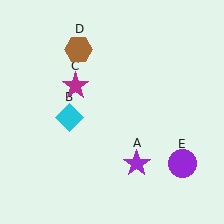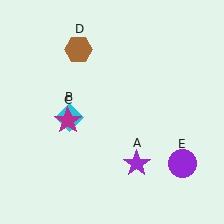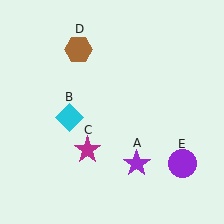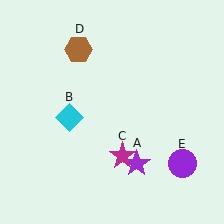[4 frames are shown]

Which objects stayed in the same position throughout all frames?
Purple star (object A) and cyan diamond (object B) and brown hexagon (object D) and purple circle (object E) remained stationary.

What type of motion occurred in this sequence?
The magenta star (object C) rotated counterclockwise around the center of the scene.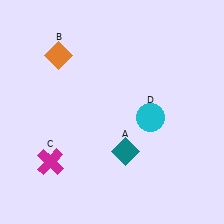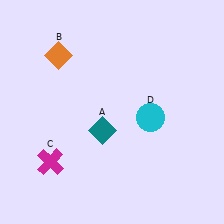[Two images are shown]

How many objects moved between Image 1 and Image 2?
1 object moved between the two images.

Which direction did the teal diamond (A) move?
The teal diamond (A) moved left.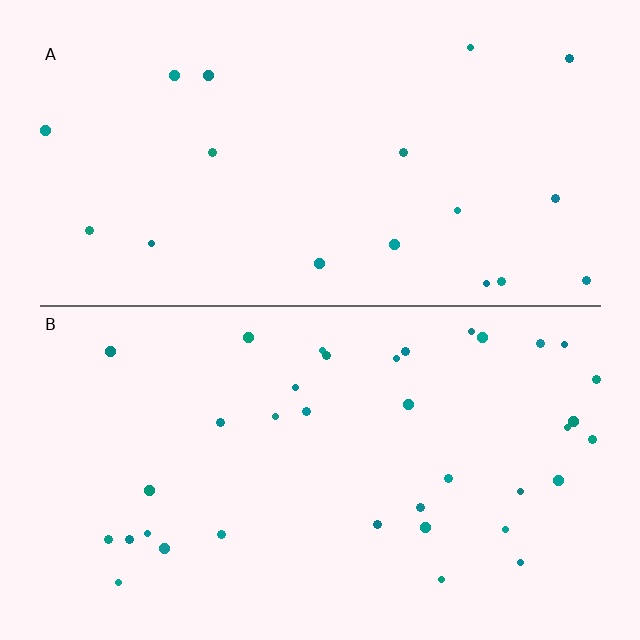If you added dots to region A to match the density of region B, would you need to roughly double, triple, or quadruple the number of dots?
Approximately double.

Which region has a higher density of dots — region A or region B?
B (the bottom).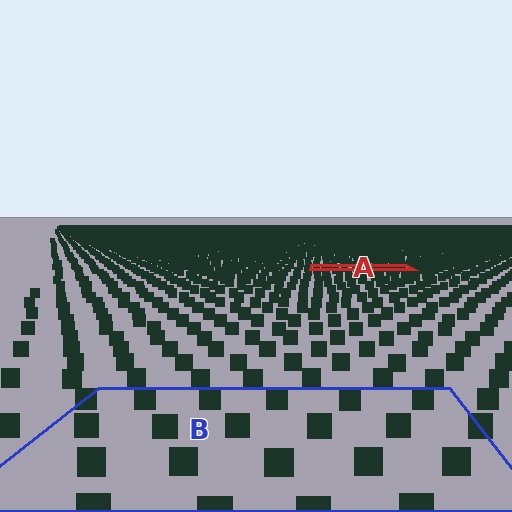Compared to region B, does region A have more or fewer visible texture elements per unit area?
Region A has more texture elements per unit area — they are packed more densely because it is farther away.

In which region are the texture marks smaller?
The texture marks are smaller in region A, because it is farther away.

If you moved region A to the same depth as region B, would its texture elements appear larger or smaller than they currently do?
They would appear larger. At a closer depth, the same texture elements are projected at a bigger on-screen size.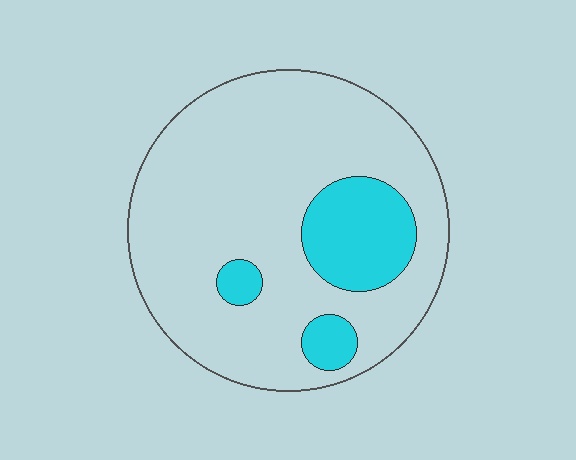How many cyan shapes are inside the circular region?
3.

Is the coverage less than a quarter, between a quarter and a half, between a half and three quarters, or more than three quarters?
Less than a quarter.